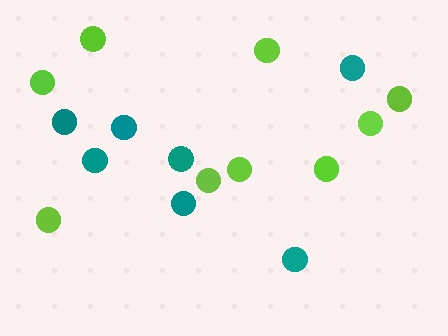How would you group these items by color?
There are 2 groups: one group of lime circles (9) and one group of teal circles (7).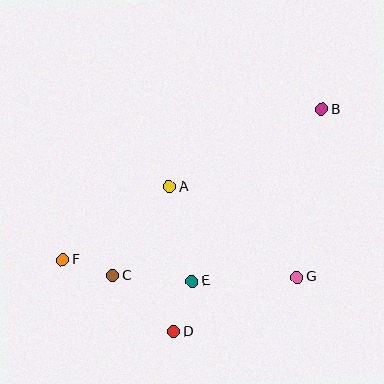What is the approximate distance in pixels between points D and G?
The distance between D and G is approximately 135 pixels.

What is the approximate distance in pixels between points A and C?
The distance between A and C is approximately 105 pixels.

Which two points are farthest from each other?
Points B and F are farthest from each other.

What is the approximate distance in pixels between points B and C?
The distance between B and C is approximately 267 pixels.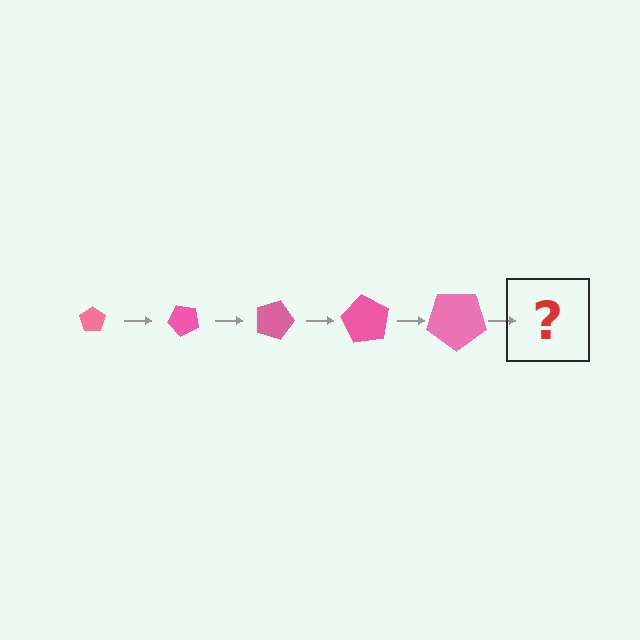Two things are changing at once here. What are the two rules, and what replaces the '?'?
The two rules are that the pentagon grows larger each step and it rotates 45 degrees each step. The '?' should be a pentagon, larger than the previous one and rotated 225 degrees from the start.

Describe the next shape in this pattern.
It should be a pentagon, larger than the previous one and rotated 225 degrees from the start.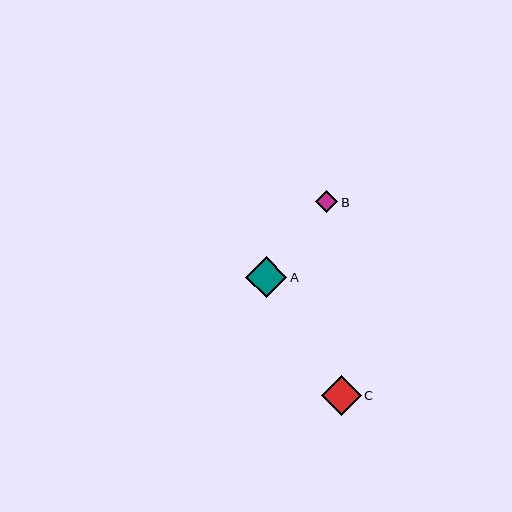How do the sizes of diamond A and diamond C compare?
Diamond A and diamond C are approximately the same size.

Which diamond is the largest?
Diamond A is the largest with a size of approximately 41 pixels.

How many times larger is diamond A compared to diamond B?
Diamond A is approximately 1.9 times the size of diamond B.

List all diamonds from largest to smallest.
From largest to smallest: A, C, B.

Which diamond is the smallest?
Diamond B is the smallest with a size of approximately 22 pixels.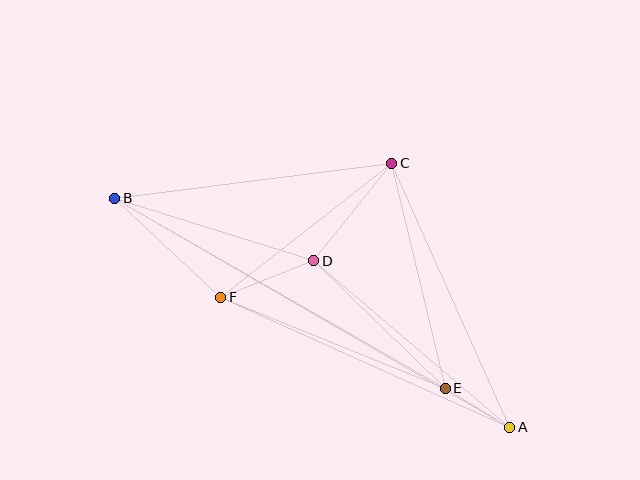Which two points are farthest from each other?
Points A and B are farthest from each other.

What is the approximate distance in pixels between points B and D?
The distance between B and D is approximately 209 pixels.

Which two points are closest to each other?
Points A and E are closest to each other.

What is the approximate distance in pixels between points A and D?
The distance between A and D is approximately 257 pixels.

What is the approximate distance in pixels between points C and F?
The distance between C and F is approximately 217 pixels.